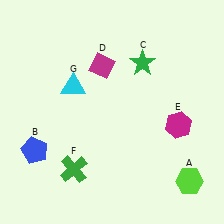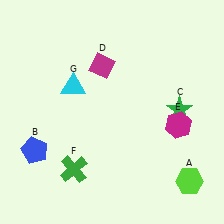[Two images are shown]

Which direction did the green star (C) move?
The green star (C) moved down.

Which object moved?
The green star (C) moved down.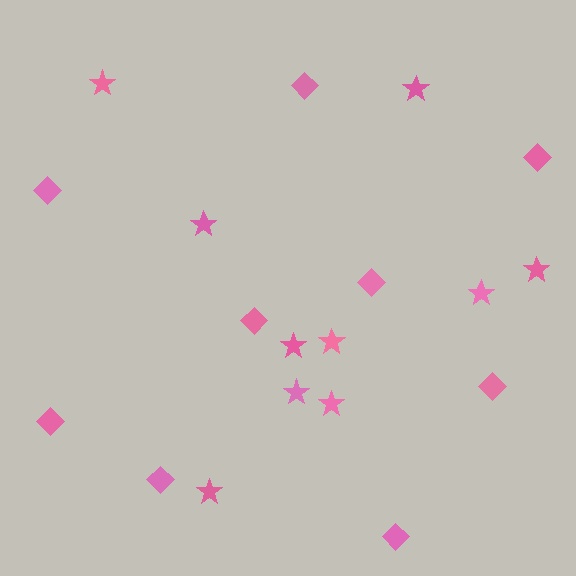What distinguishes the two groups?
There are 2 groups: one group of stars (10) and one group of diamonds (9).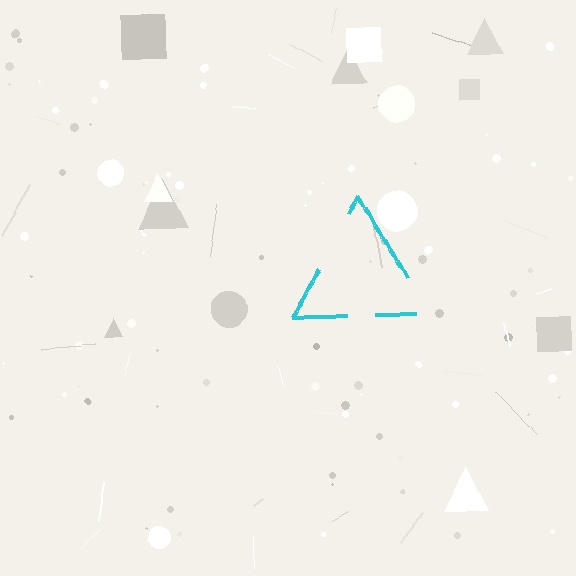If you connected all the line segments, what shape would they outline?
They would outline a triangle.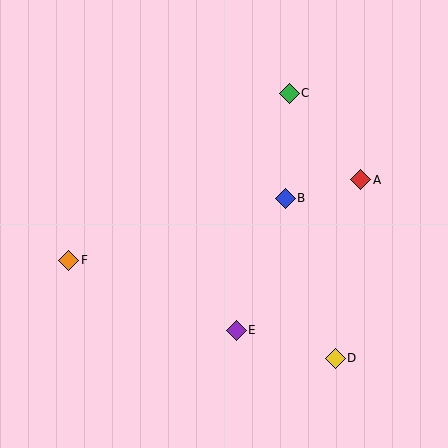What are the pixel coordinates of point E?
Point E is at (236, 330).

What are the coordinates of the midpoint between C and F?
The midpoint between C and F is at (179, 177).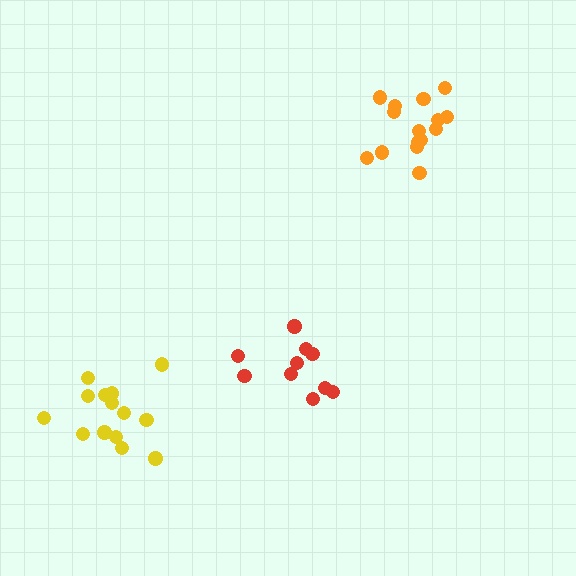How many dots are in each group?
Group 1: 10 dots, Group 2: 15 dots, Group 3: 14 dots (39 total).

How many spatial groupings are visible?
There are 3 spatial groupings.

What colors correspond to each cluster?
The clusters are colored: red, orange, yellow.